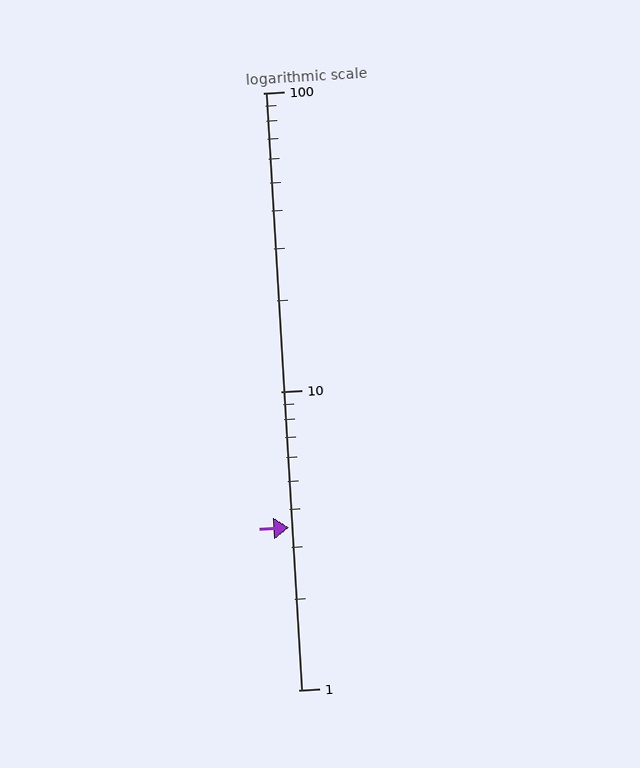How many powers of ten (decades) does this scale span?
The scale spans 2 decades, from 1 to 100.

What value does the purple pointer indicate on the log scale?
The pointer indicates approximately 3.5.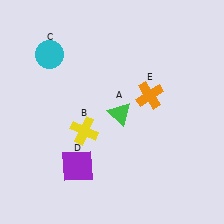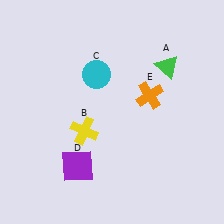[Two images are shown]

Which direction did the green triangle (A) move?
The green triangle (A) moved right.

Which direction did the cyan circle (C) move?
The cyan circle (C) moved right.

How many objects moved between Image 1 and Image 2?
2 objects moved between the two images.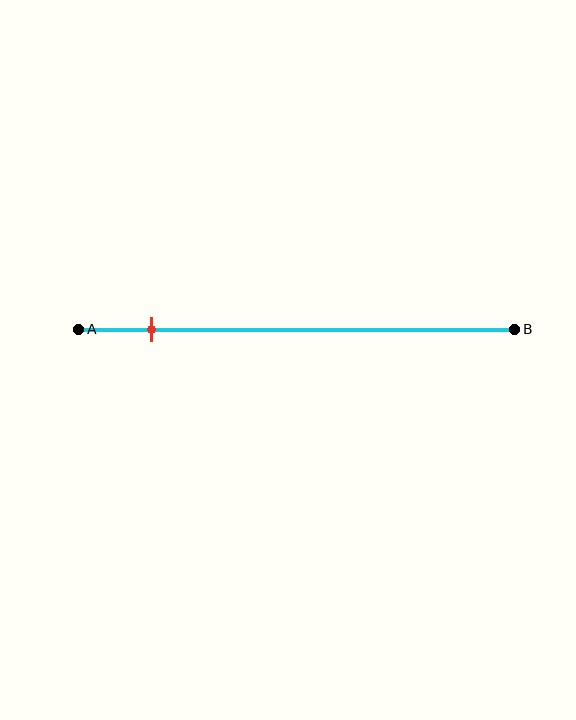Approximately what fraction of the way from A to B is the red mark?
The red mark is approximately 15% of the way from A to B.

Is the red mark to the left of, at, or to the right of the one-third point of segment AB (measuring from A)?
The red mark is to the left of the one-third point of segment AB.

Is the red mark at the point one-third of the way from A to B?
No, the mark is at about 15% from A, not at the 33% one-third point.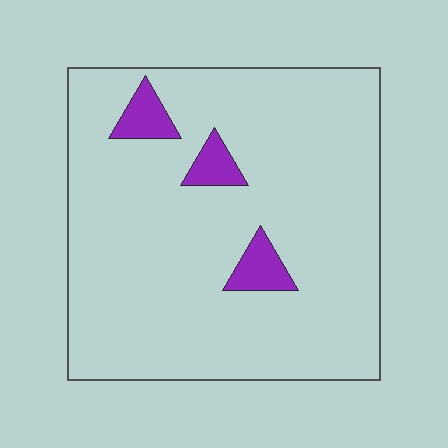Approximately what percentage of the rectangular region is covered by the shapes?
Approximately 5%.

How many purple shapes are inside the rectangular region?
3.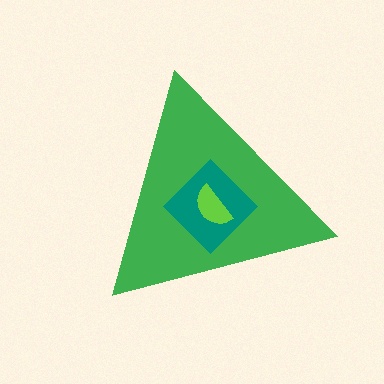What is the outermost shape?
The green triangle.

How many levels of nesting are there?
3.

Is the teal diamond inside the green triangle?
Yes.